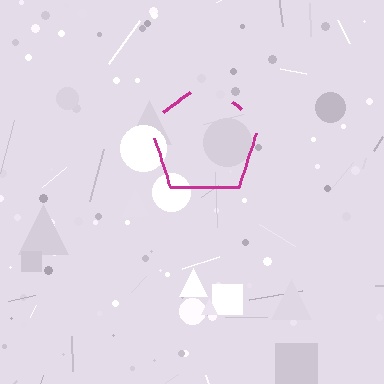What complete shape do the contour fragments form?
The contour fragments form a pentagon.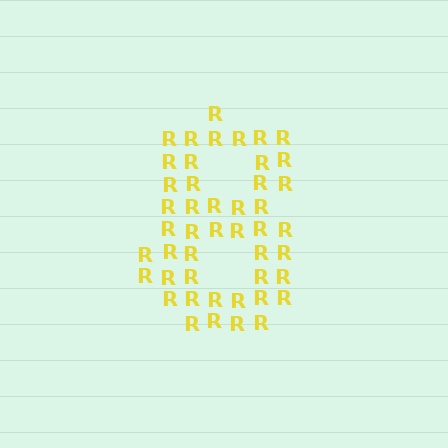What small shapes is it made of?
It is made of small letter R's.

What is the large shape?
The large shape is the digit 8.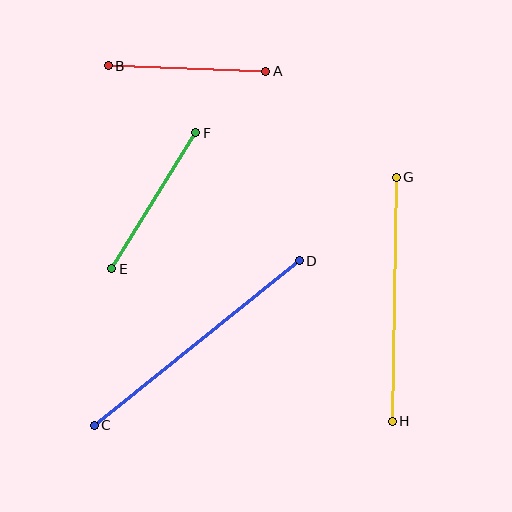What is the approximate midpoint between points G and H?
The midpoint is at approximately (394, 299) pixels.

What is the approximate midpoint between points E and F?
The midpoint is at approximately (154, 201) pixels.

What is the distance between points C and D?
The distance is approximately 263 pixels.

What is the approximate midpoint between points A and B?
The midpoint is at approximately (187, 69) pixels.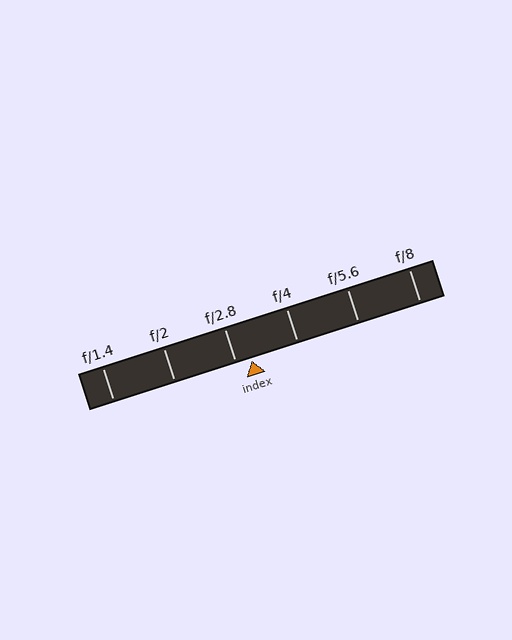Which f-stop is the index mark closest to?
The index mark is closest to f/2.8.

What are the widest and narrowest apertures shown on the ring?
The widest aperture shown is f/1.4 and the narrowest is f/8.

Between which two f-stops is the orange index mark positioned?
The index mark is between f/2.8 and f/4.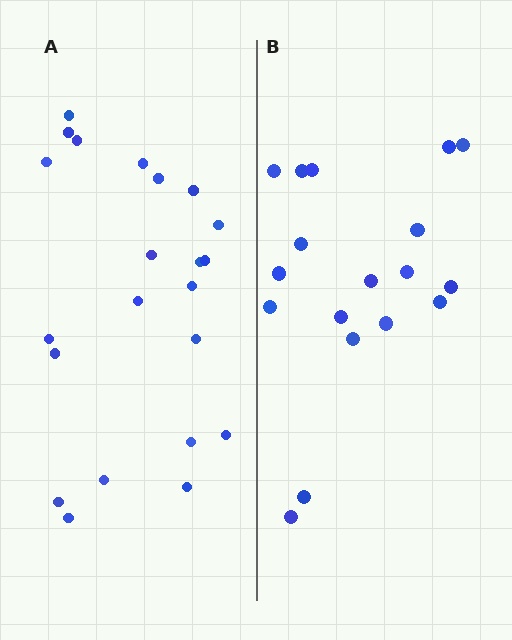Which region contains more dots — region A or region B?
Region A (the left region) has more dots.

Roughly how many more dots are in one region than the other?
Region A has about 4 more dots than region B.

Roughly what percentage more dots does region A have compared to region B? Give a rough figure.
About 20% more.